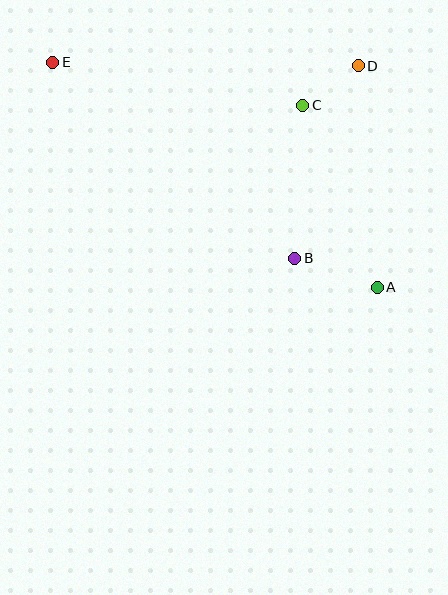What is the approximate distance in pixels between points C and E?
The distance between C and E is approximately 254 pixels.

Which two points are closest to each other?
Points C and D are closest to each other.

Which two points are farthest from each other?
Points A and E are farthest from each other.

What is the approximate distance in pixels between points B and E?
The distance between B and E is approximately 311 pixels.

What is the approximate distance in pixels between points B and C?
The distance between B and C is approximately 154 pixels.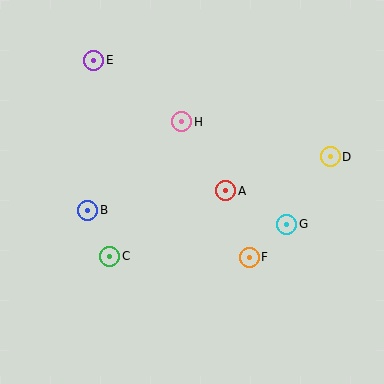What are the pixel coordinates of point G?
Point G is at (287, 224).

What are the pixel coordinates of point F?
Point F is at (249, 257).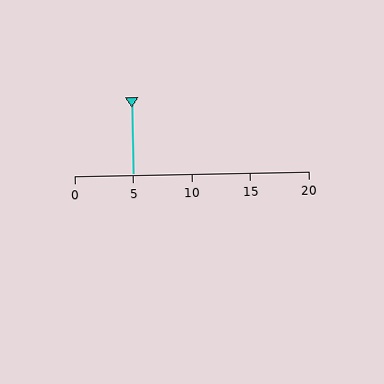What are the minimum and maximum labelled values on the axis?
The axis runs from 0 to 20.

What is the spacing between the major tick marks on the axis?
The major ticks are spaced 5 apart.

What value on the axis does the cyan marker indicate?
The marker indicates approximately 5.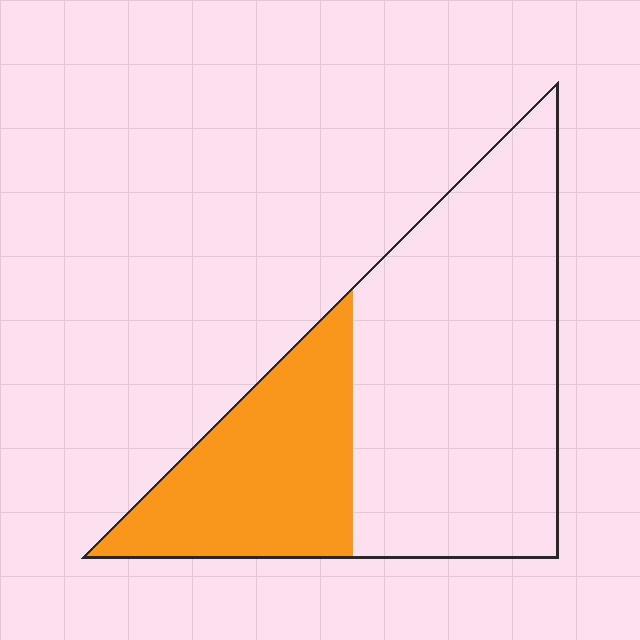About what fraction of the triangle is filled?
About one third (1/3).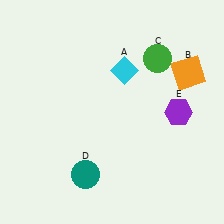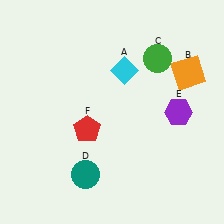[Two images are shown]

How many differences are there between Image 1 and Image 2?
There is 1 difference between the two images.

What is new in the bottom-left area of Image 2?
A red pentagon (F) was added in the bottom-left area of Image 2.